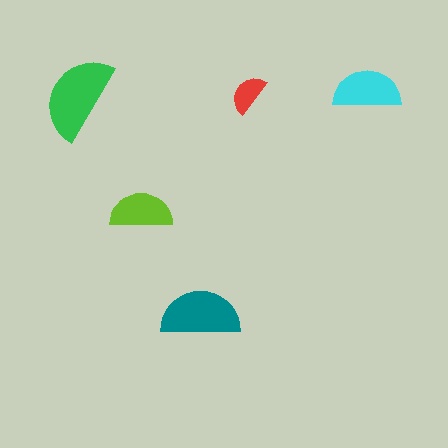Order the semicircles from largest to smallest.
the green one, the teal one, the cyan one, the lime one, the red one.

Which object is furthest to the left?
The green semicircle is leftmost.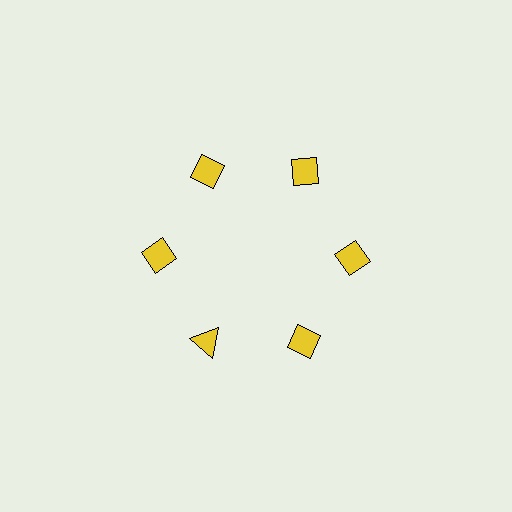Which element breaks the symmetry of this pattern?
The yellow triangle at roughly the 7 o'clock position breaks the symmetry. All other shapes are yellow diamonds.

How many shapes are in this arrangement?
There are 6 shapes arranged in a ring pattern.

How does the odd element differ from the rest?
It has a different shape: triangle instead of diamond.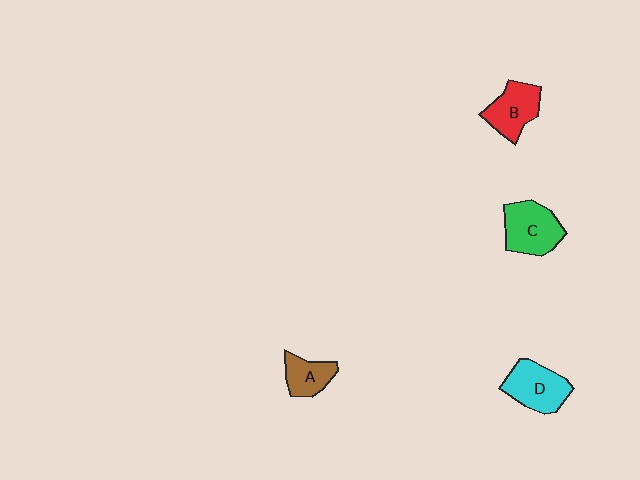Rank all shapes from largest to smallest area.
From largest to smallest: C (green), D (cyan), B (red), A (brown).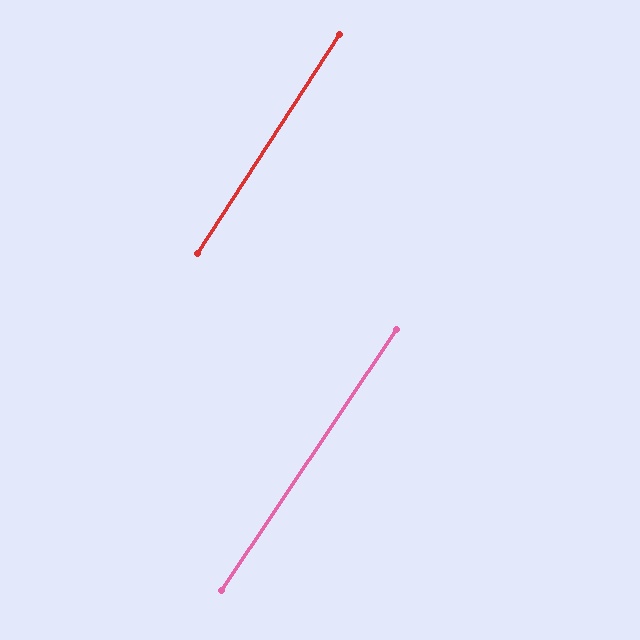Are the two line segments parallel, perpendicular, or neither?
Parallel — their directions differ by only 1.0°.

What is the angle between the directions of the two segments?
Approximately 1 degree.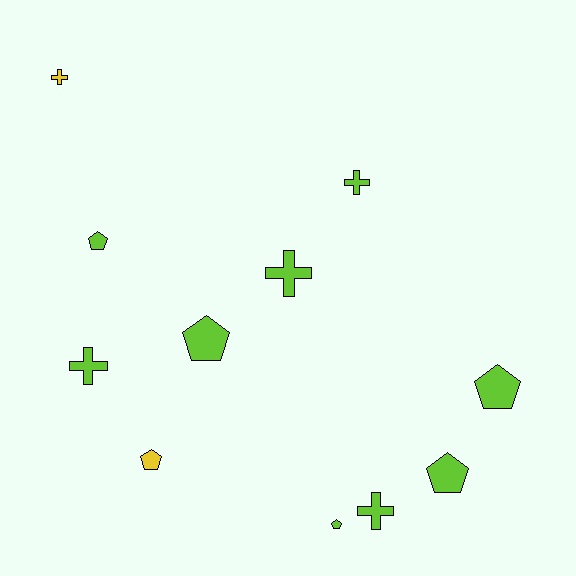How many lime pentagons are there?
There are 5 lime pentagons.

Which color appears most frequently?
Lime, with 9 objects.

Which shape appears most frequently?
Pentagon, with 6 objects.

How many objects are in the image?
There are 11 objects.